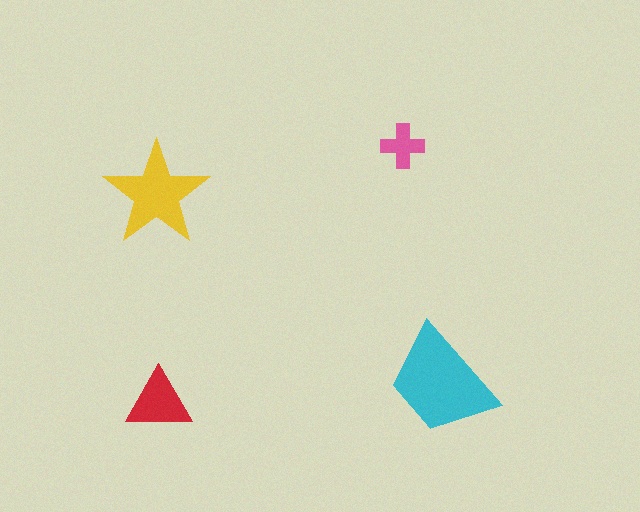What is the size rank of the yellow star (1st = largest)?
2nd.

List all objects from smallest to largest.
The pink cross, the red triangle, the yellow star, the cyan trapezoid.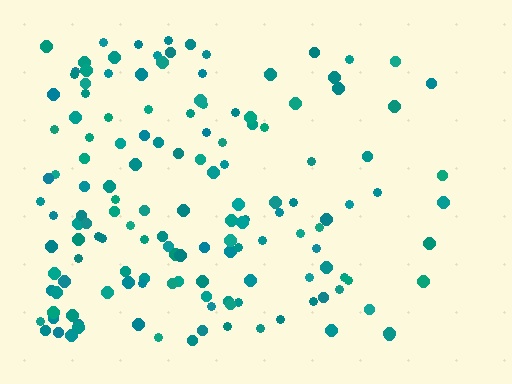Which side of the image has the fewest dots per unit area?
The right.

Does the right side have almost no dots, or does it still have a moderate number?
Still a moderate number, just noticeably fewer than the left.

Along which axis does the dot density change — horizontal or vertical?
Horizontal.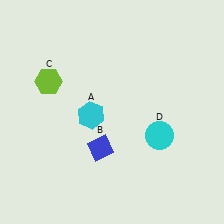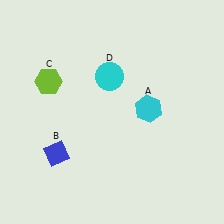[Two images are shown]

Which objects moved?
The objects that moved are: the cyan hexagon (A), the blue diamond (B), the cyan circle (D).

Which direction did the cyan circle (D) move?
The cyan circle (D) moved up.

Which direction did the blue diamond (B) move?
The blue diamond (B) moved left.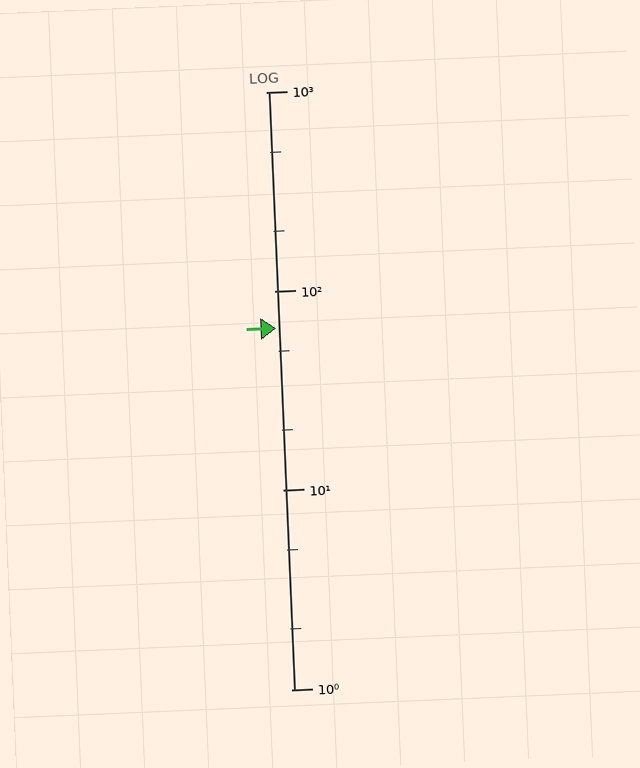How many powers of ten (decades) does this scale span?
The scale spans 3 decades, from 1 to 1000.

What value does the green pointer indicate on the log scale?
The pointer indicates approximately 65.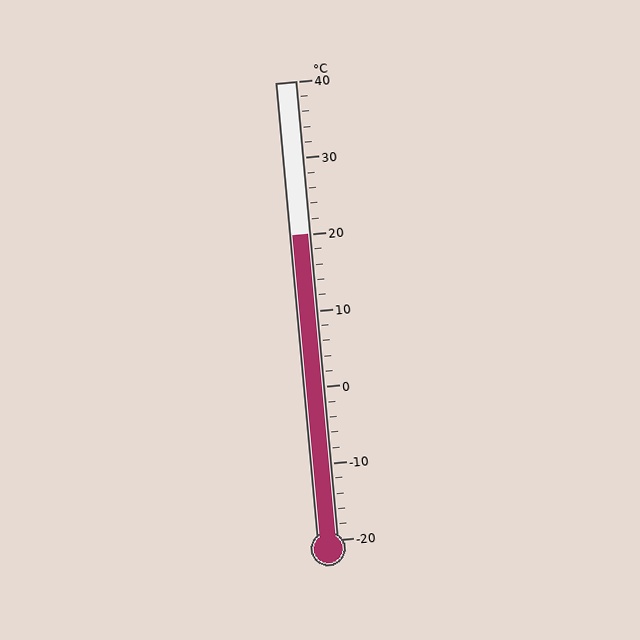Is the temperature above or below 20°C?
The temperature is at 20°C.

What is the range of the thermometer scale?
The thermometer scale ranges from -20°C to 40°C.